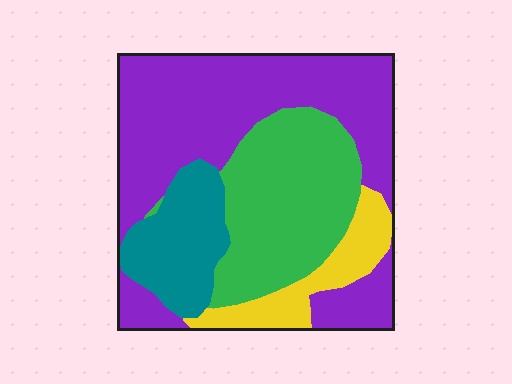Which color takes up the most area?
Purple, at roughly 45%.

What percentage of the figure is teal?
Teal covers 14% of the figure.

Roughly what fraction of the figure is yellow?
Yellow takes up less than a quarter of the figure.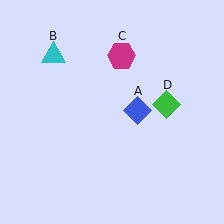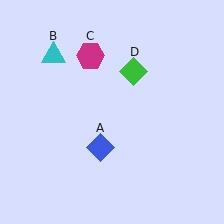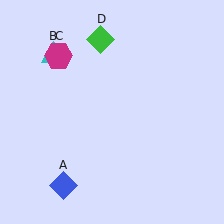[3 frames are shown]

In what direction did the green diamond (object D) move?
The green diamond (object D) moved up and to the left.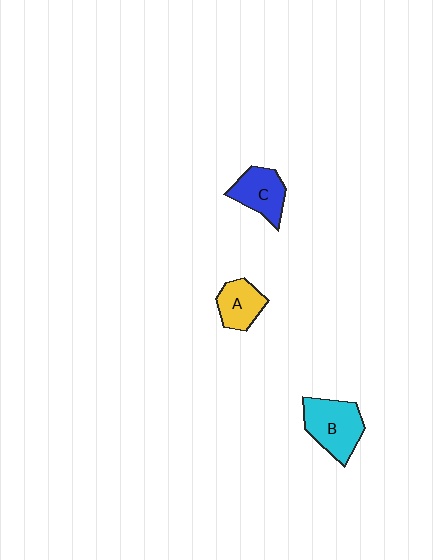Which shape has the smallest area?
Shape A (yellow).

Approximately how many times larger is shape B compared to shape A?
Approximately 1.5 times.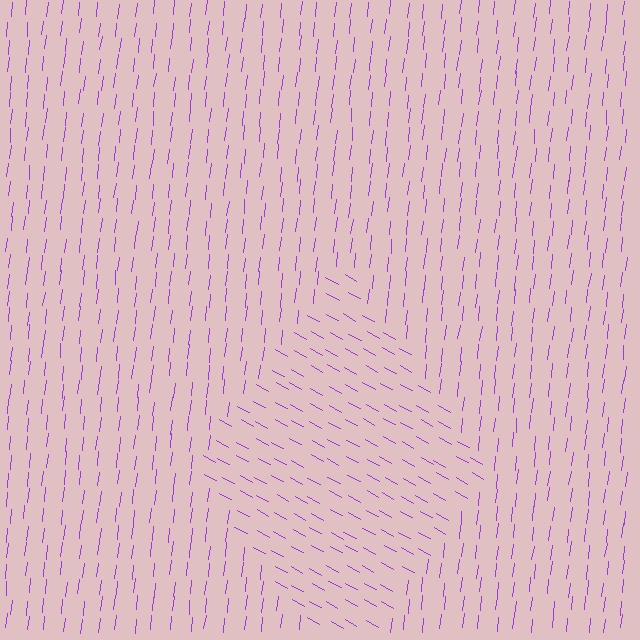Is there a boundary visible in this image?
Yes, there is a texture boundary formed by a change in line orientation.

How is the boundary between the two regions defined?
The boundary is defined purely by a change in line orientation (approximately 67 degrees difference). All lines are the same color and thickness.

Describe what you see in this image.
The image is filled with small purple line segments. A diamond region in the image has lines oriented differently from the surrounding lines, creating a visible texture boundary.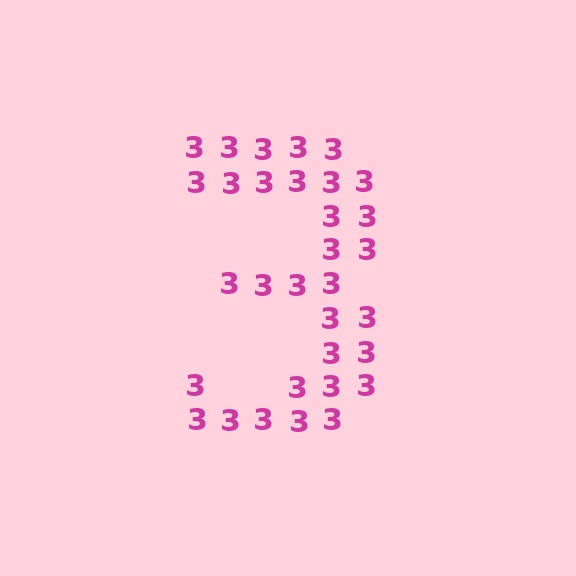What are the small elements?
The small elements are digit 3's.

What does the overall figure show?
The overall figure shows the digit 3.